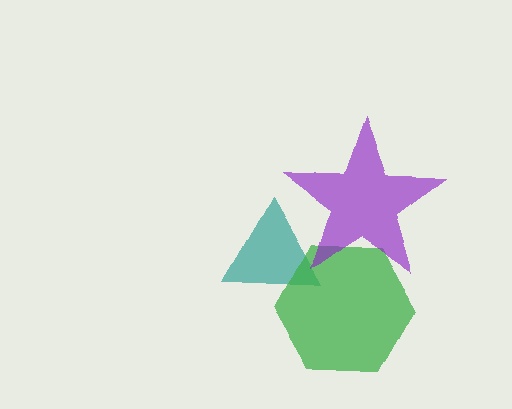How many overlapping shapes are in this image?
There are 3 overlapping shapes in the image.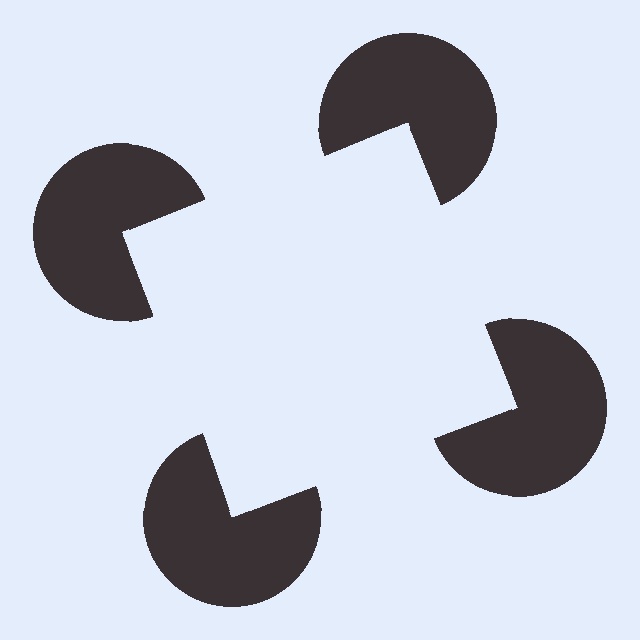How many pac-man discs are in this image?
There are 4 — one at each vertex of the illusory square.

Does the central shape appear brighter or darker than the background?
It typically appears slightly brighter than the background, even though no actual brightness change is drawn.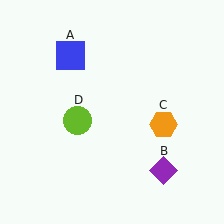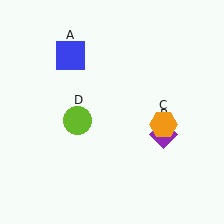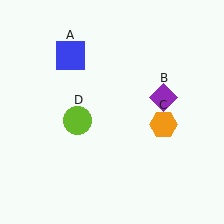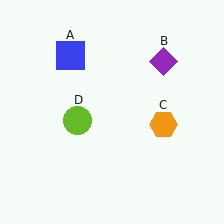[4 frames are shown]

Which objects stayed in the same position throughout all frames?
Blue square (object A) and orange hexagon (object C) and lime circle (object D) remained stationary.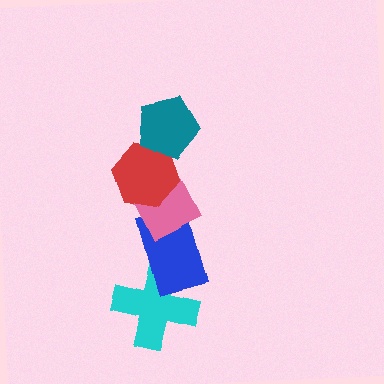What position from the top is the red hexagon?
The red hexagon is 2nd from the top.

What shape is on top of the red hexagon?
The teal pentagon is on top of the red hexagon.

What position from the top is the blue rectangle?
The blue rectangle is 4th from the top.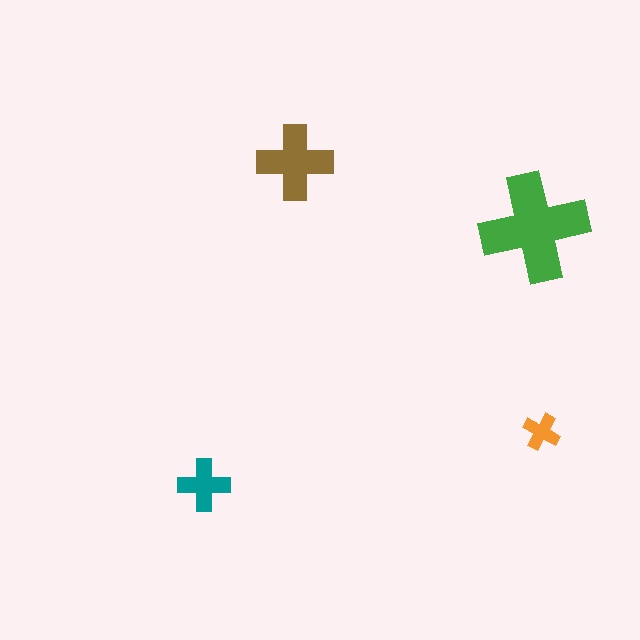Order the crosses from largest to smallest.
the green one, the brown one, the teal one, the orange one.